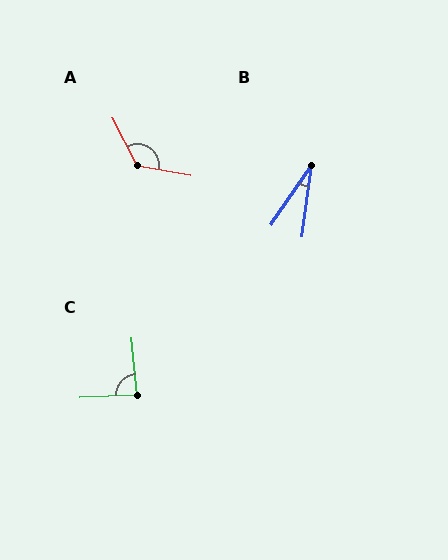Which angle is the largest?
A, at approximately 127 degrees.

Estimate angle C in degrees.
Approximately 87 degrees.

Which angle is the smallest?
B, at approximately 27 degrees.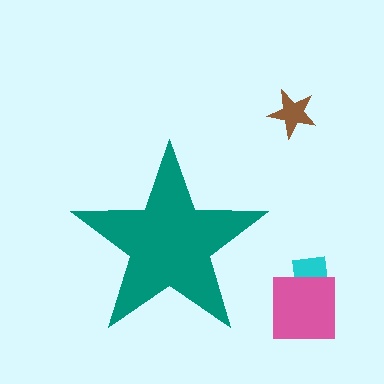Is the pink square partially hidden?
No, the pink square is fully visible.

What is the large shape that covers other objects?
A teal star.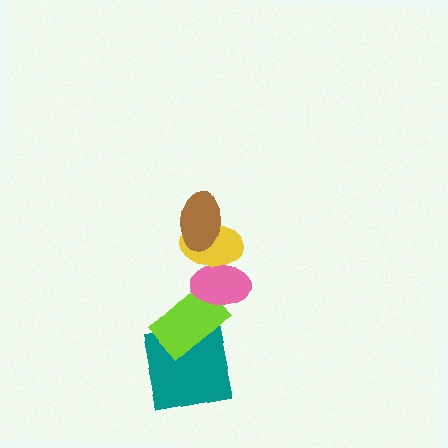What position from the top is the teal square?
The teal square is 5th from the top.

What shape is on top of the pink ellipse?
The yellow ellipse is on top of the pink ellipse.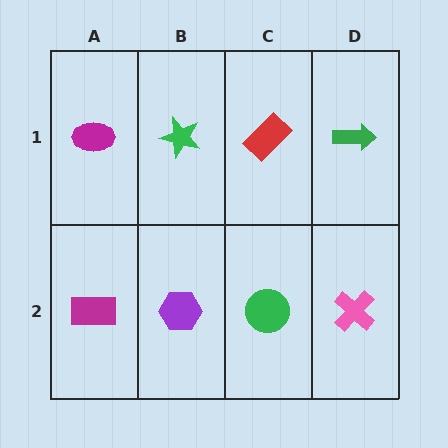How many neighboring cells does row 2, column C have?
3.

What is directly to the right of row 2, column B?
A green circle.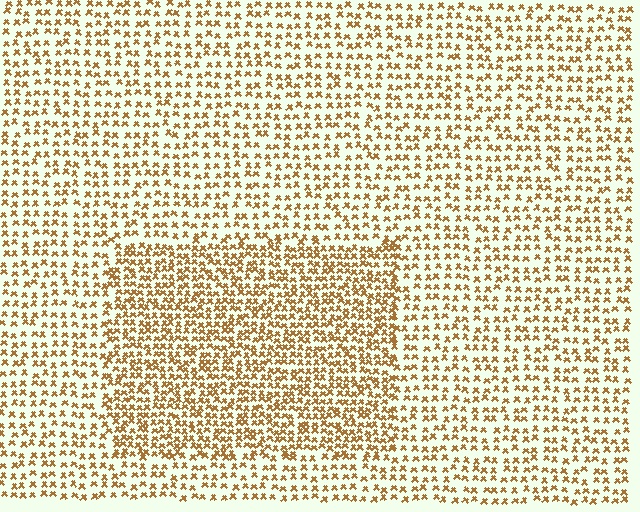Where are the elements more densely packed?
The elements are more densely packed inside the rectangle boundary.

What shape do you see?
I see a rectangle.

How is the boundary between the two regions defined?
The boundary is defined by a change in element density (approximately 1.7x ratio). All elements are the same color, size, and shape.